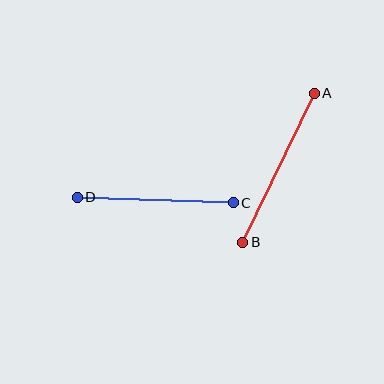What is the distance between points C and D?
The distance is approximately 156 pixels.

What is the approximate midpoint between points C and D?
The midpoint is at approximately (155, 200) pixels.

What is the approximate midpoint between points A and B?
The midpoint is at approximately (279, 168) pixels.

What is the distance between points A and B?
The distance is approximately 165 pixels.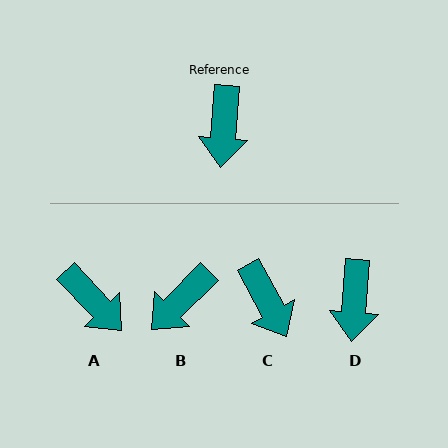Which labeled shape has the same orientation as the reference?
D.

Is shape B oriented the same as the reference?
No, it is off by about 41 degrees.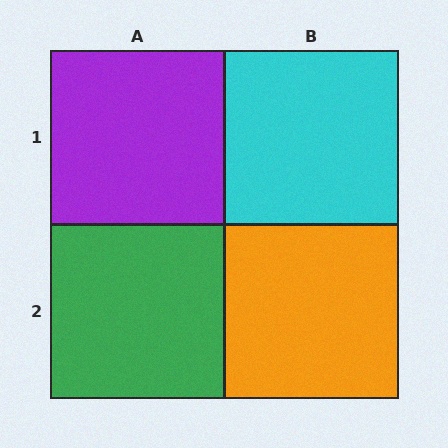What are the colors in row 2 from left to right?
Green, orange.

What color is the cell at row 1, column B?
Cyan.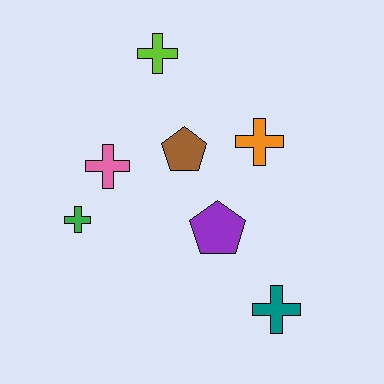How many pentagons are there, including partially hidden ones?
There are 2 pentagons.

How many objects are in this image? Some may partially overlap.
There are 7 objects.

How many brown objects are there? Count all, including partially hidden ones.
There is 1 brown object.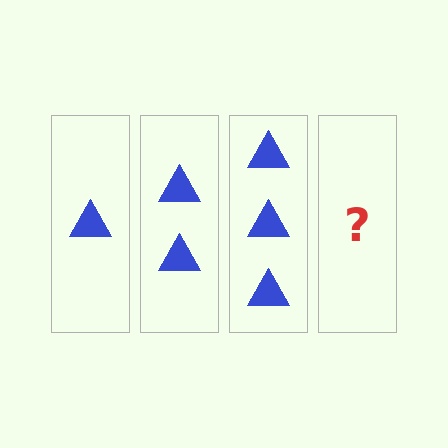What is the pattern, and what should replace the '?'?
The pattern is that each step adds one more triangle. The '?' should be 4 triangles.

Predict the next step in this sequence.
The next step is 4 triangles.